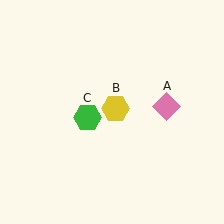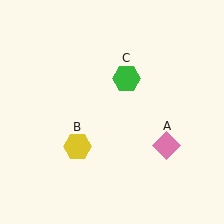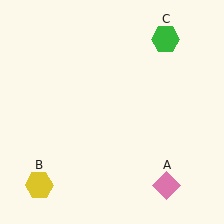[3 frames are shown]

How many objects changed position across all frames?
3 objects changed position: pink diamond (object A), yellow hexagon (object B), green hexagon (object C).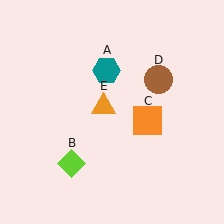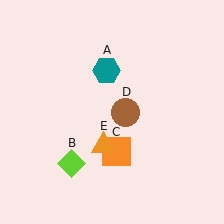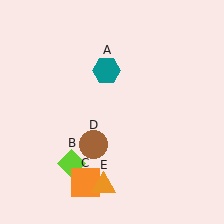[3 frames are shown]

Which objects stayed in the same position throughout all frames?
Teal hexagon (object A) and lime diamond (object B) remained stationary.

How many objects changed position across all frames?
3 objects changed position: orange square (object C), brown circle (object D), orange triangle (object E).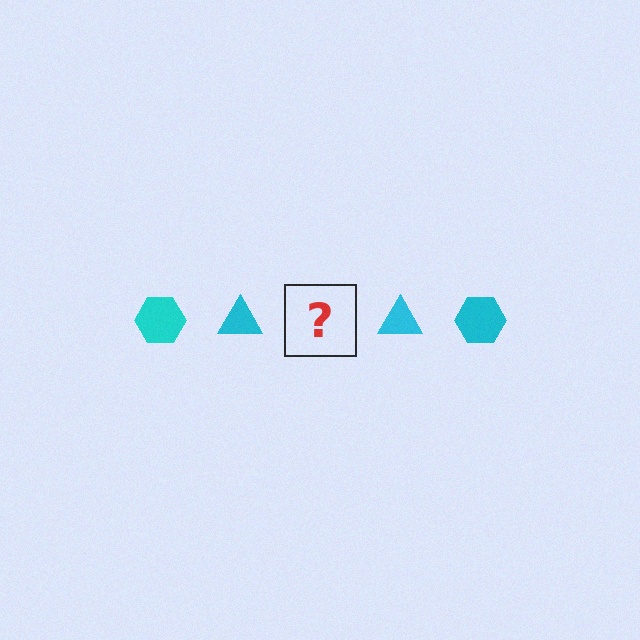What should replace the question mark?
The question mark should be replaced with a cyan hexagon.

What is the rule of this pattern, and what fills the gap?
The rule is that the pattern cycles through hexagon, triangle shapes in cyan. The gap should be filled with a cyan hexagon.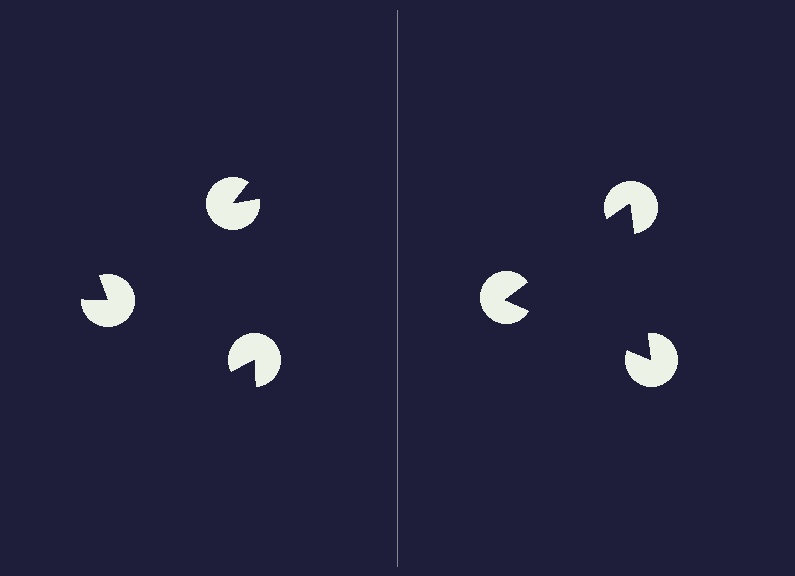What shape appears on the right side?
An illusory triangle.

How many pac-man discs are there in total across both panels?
6 — 3 on each side.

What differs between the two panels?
The pac-man discs are positioned identically on both sides; only the wedge orientations differ. On the right they align to a triangle; on the left they are misaligned.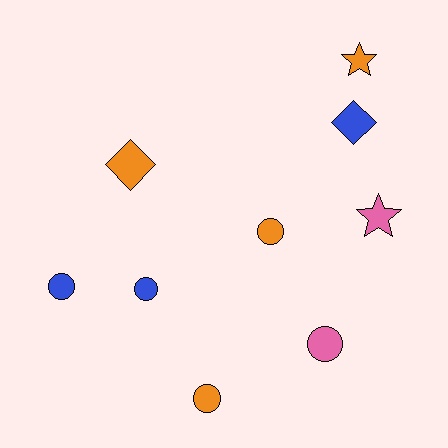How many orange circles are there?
There are 2 orange circles.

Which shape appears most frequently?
Circle, with 5 objects.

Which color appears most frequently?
Orange, with 4 objects.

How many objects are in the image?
There are 9 objects.